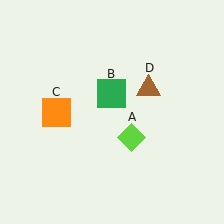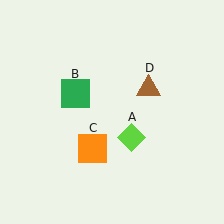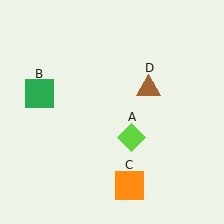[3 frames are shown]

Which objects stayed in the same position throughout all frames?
Lime diamond (object A) and brown triangle (object D) remained stationary.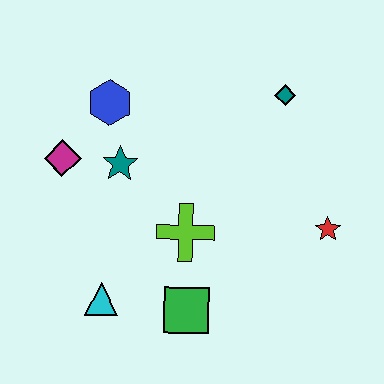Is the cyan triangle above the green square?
Yes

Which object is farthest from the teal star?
The red star is farthest from the teal star.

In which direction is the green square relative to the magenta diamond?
The green square is below the magenta diamond.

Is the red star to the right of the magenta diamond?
Yes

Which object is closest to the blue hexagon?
The teal star is closest to the blue hexagon.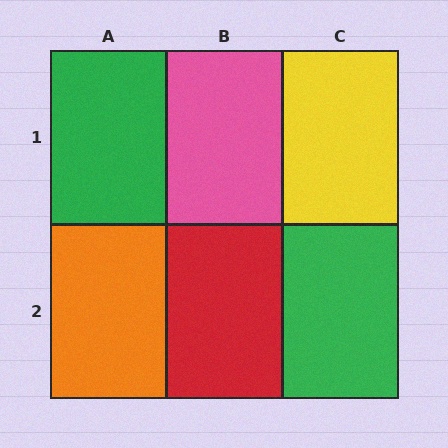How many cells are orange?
1 cell is orange.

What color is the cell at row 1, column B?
Pink.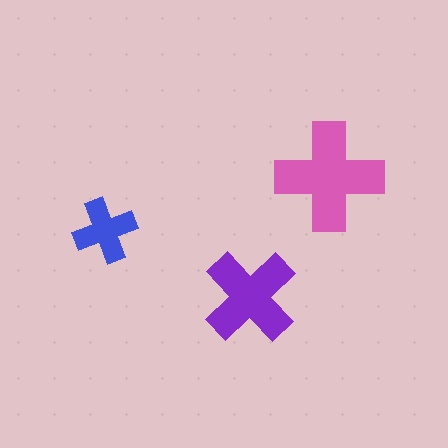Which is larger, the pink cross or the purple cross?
The pink one.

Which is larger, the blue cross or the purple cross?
The purple one.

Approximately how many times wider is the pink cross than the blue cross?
About 1.5 times wider.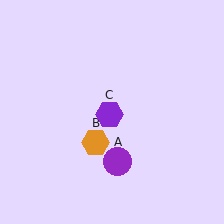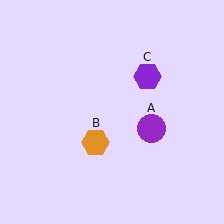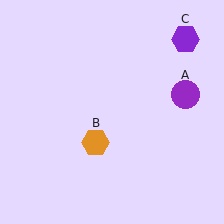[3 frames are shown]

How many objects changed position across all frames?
2 objects changed position: purple circle (object A), purple hexagon (object C).